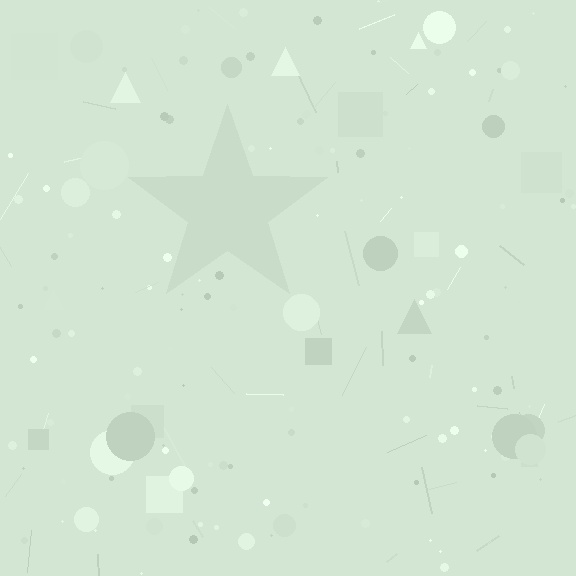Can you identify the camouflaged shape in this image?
The camouflaged shape is a star.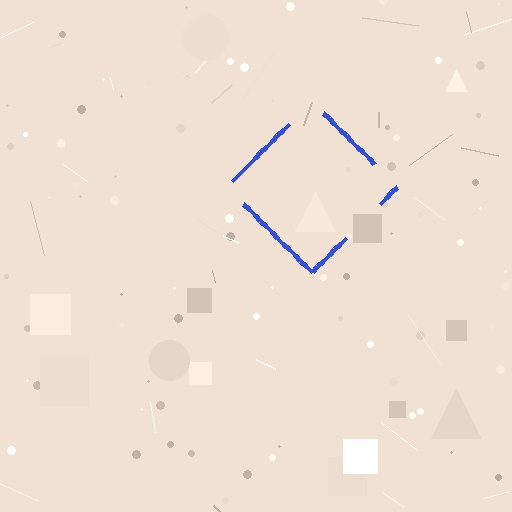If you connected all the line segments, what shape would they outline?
They would outline a diamond.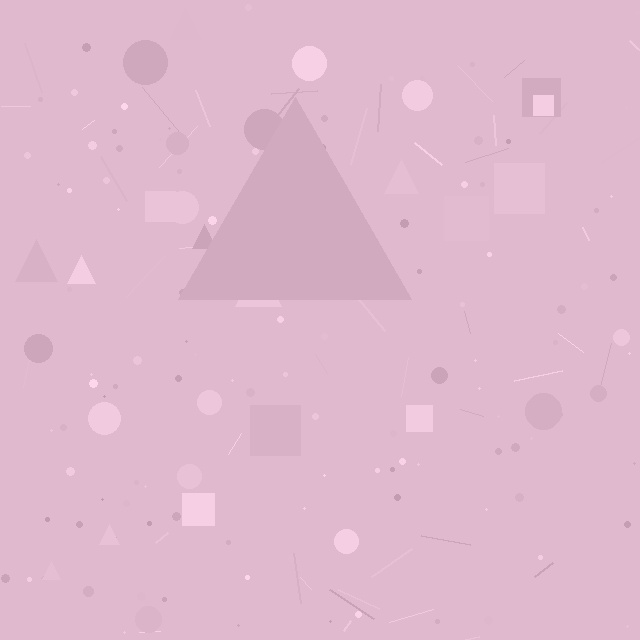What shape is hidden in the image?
A triangle is hidden in the image.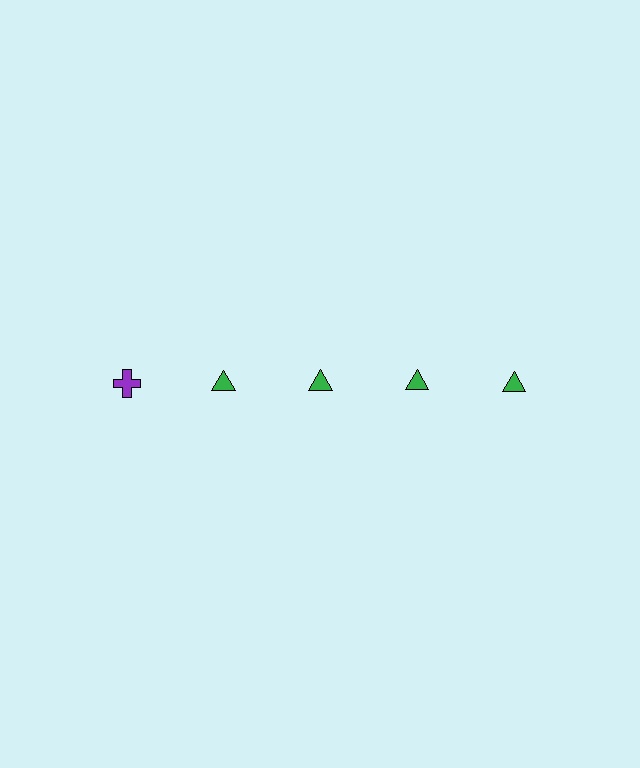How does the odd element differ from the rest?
It differs in both color (purple instead of green) and shape (cross instead of triangle).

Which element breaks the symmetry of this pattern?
The purple cross in the top row, leftmost column breaks the symmetry. All other shapes are green triangles.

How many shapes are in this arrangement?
There are 5 shapes arranged in a grid pattern.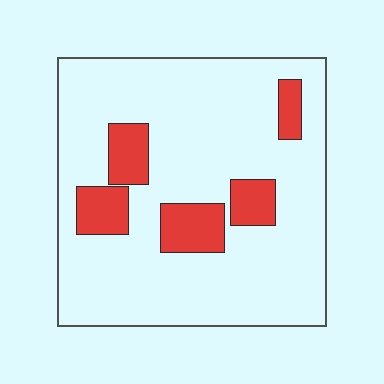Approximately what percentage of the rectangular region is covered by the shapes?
Approximately 15%.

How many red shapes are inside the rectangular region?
5.